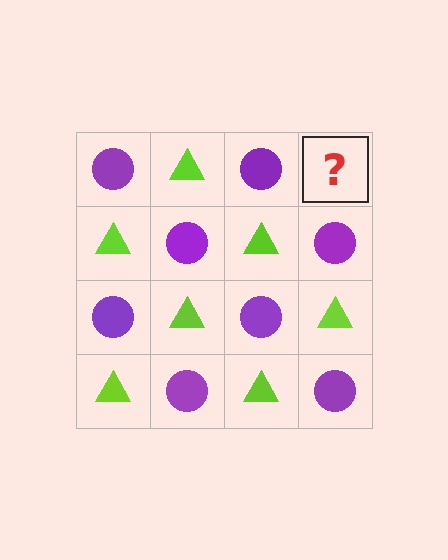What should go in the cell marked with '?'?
The missing cell should contain a lime triangle.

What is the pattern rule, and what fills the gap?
The rule is that it alternates purple circle and lime triangle in a checkerboard pattern. The gap should be filled with a lime triangle.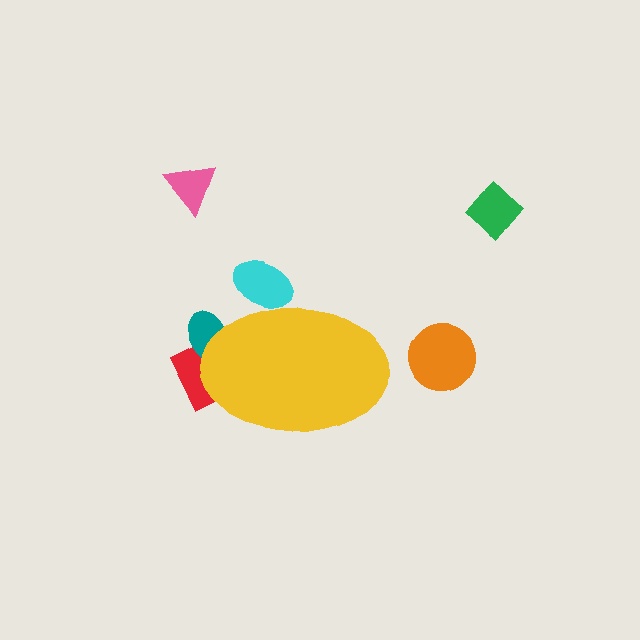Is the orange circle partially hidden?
No, the orange circle is fully visible.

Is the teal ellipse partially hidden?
Yes, the teal ellipse is partially hidden behind the yellow ellipse.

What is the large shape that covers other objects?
A yellow ellipse.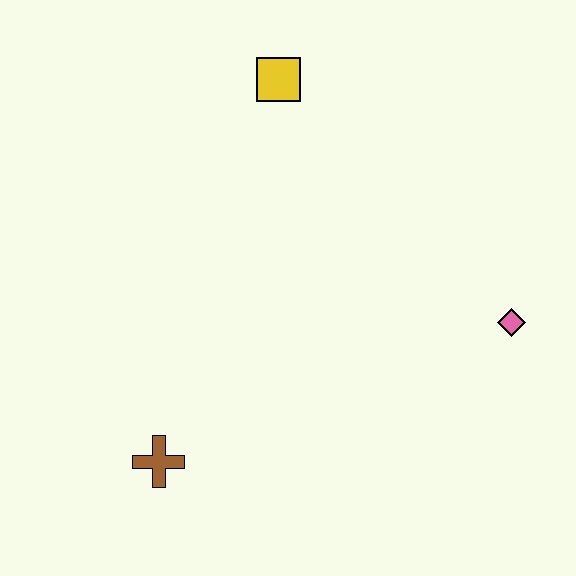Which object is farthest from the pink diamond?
The brown cross is farthest from the pink diamond.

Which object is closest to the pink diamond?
The yellow square is closest to the pink diamond.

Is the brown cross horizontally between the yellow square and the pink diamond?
No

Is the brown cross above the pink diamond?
No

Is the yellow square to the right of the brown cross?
Yes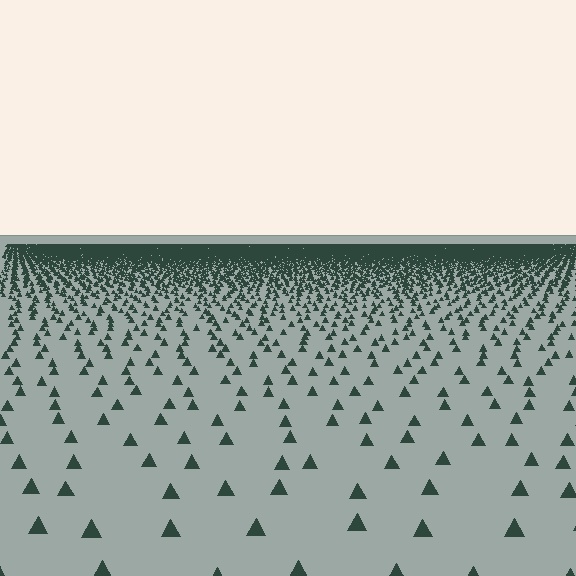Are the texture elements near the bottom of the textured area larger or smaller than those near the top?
Larger. Near the bottom, elements are closer to the viewer and appear at a bigger on-screen size.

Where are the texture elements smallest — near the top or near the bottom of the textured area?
Near the top.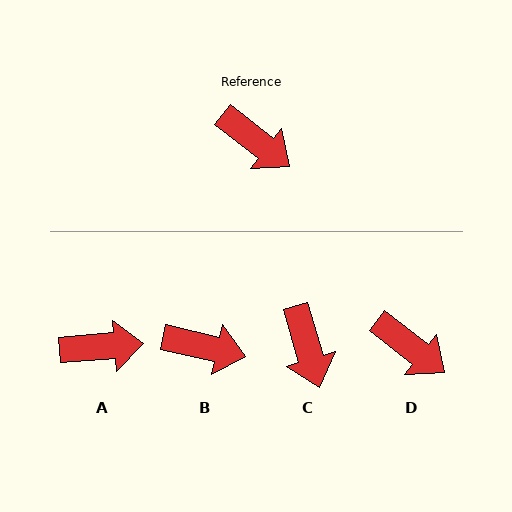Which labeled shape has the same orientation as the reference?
D.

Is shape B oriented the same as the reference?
No, it is off by about 25 degrees.